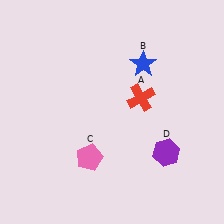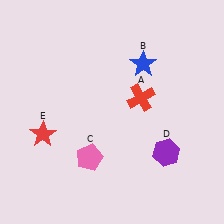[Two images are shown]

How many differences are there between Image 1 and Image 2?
There is 1 difference between the two images.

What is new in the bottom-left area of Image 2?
A red star (E) was added in the bottom-left area of Image 2.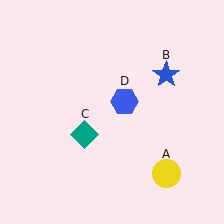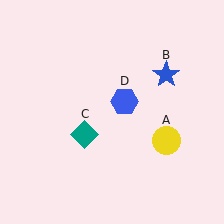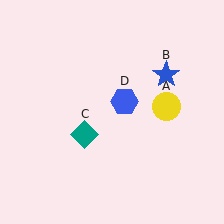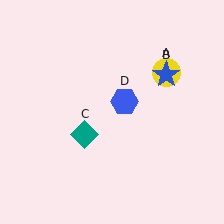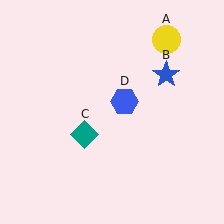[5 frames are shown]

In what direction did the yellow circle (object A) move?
The yellow circle (object A) moved up.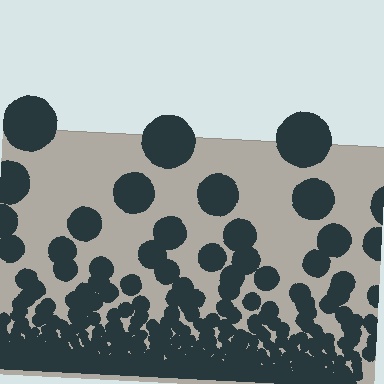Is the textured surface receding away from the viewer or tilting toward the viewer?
The surface appears to tilt toward the viewer. Texture elements get larger and sparser toward the top.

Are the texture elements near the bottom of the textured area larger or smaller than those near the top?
Smaller. The gradient is inverted — elements near the bottom are smaller and denser.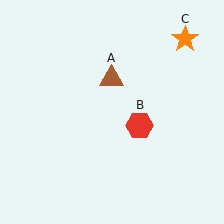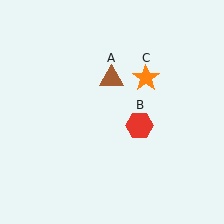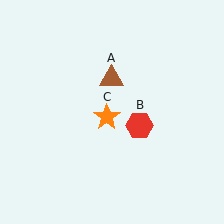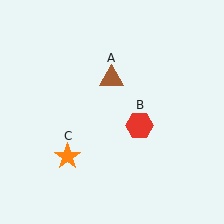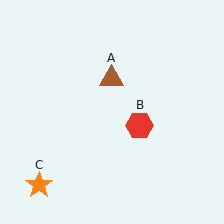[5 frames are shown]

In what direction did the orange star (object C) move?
The orange star (object C) moved down and to the left.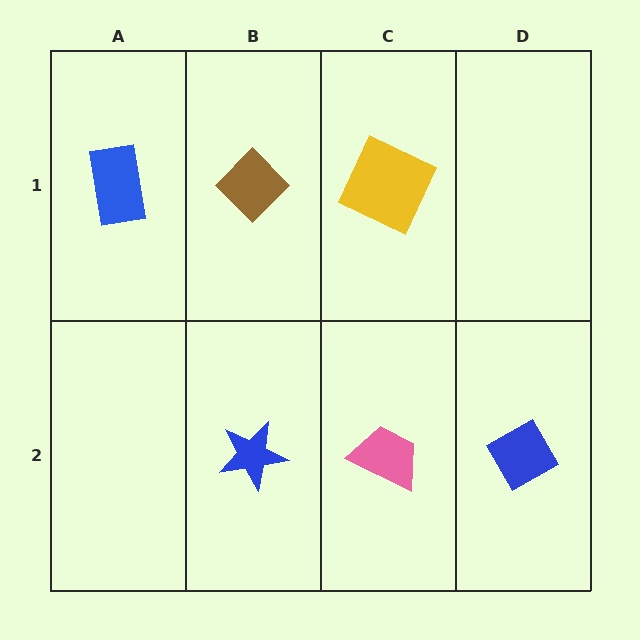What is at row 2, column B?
A blue star.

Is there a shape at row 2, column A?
No, that cell is empty.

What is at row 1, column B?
A brown diamond.